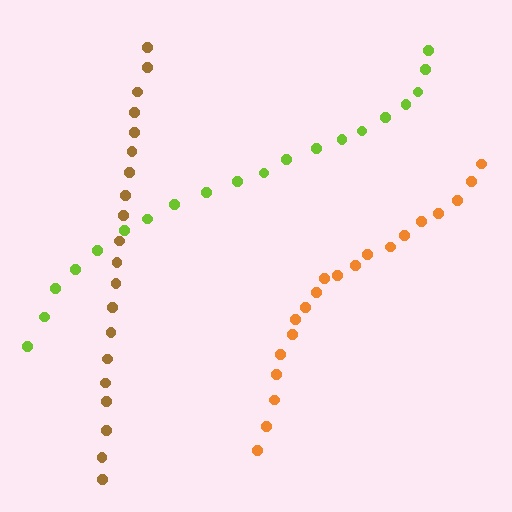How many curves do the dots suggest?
There are 3 distinct paths.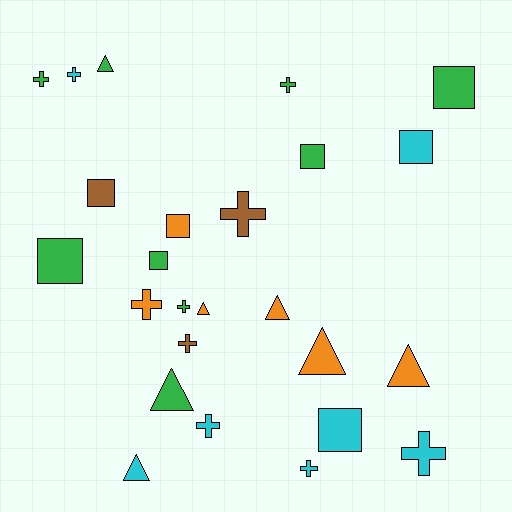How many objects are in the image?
There are 25 objects.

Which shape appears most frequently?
Cross, with 10 objects.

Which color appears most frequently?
Green, with 9 objects.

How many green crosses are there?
There are 3 green crosses.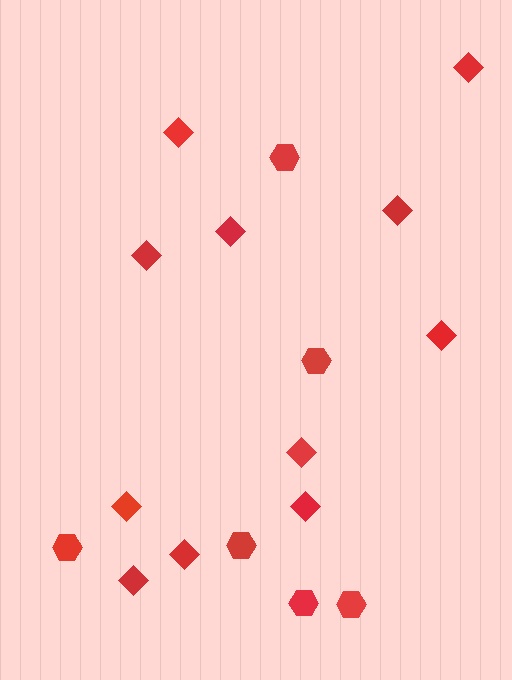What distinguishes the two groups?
There are 2 groups: one group of hexagons (6) and one group of diamonds (11).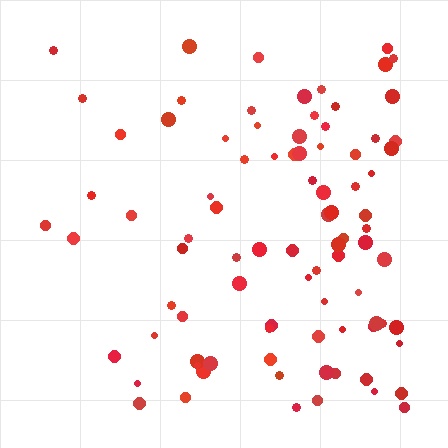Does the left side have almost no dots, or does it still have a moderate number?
Still a moderate number, just noticeably fewer than the right.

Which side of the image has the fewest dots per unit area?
The left.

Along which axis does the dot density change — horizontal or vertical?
Horizontal.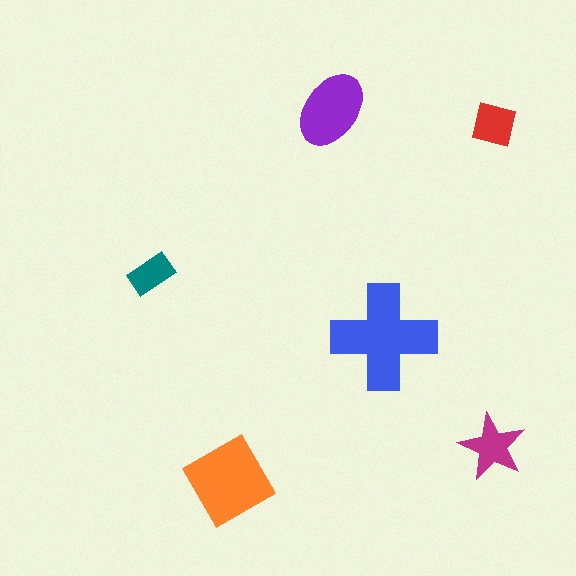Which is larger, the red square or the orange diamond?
The orange diamond.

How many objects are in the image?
There are 6 objects in the image.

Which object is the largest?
The blue cross.